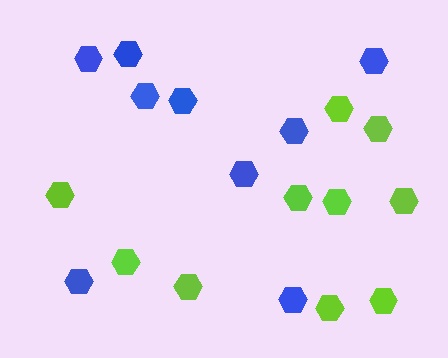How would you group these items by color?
There are 2 groups: one group of blue hexagons (9) and one group of lime hexagons (10).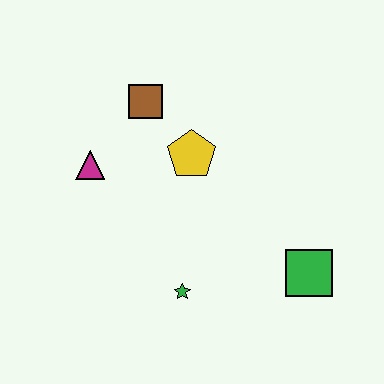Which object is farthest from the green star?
The brown square is farthest from the green star.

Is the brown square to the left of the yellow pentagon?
Yes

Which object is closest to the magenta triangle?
The brown square is closest to the magenta triangle.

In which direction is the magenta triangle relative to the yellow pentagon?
The magenta triangle is to the left of the yellow pentagon.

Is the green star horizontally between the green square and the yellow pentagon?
No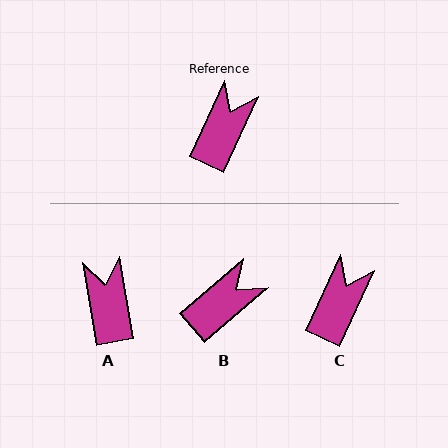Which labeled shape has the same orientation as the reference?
C.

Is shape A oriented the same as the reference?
No, it is off by about 34 degrees.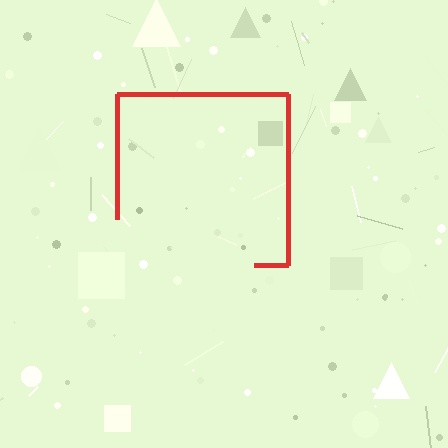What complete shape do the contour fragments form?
The contour fragments form a square.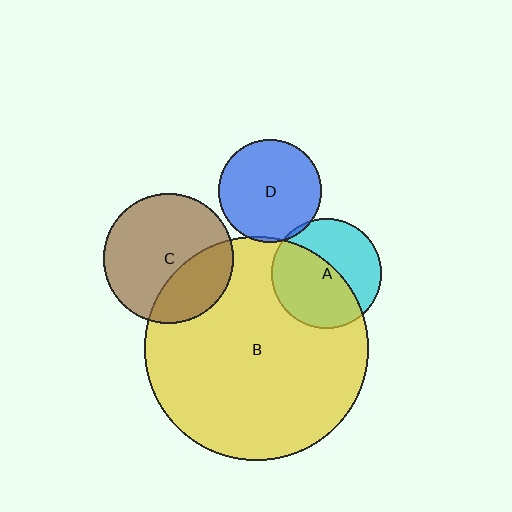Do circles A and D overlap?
Yes.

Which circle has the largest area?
Circle B (yellow).